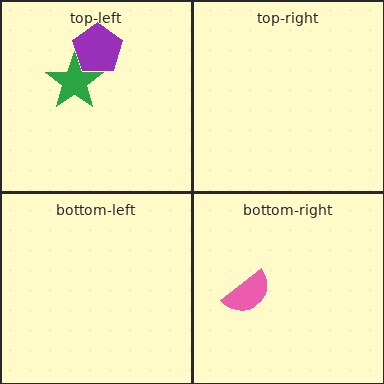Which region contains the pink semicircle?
The bottom-right region.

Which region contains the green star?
The top-left region.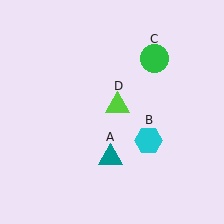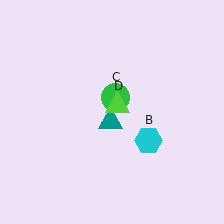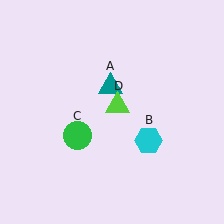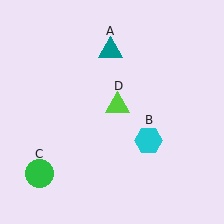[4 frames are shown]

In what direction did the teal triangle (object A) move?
The teal triangle (object A) moved up.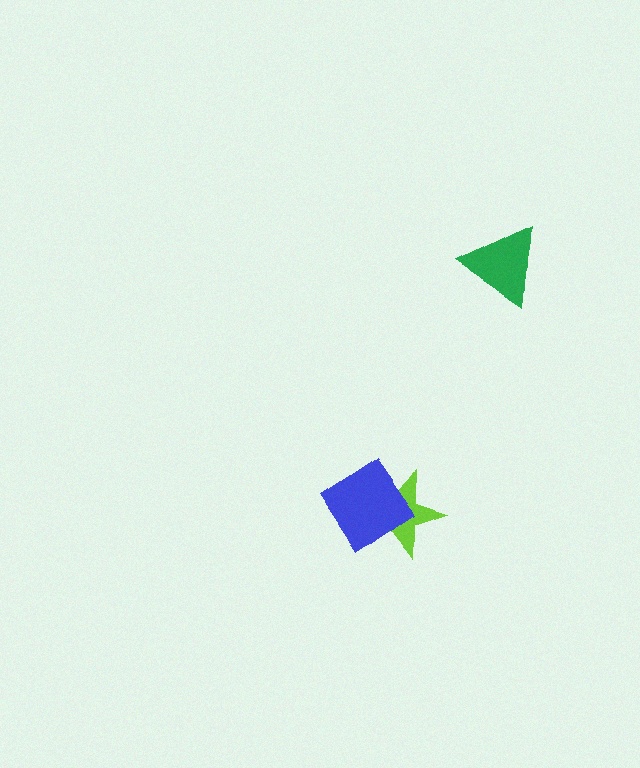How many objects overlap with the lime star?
1 object overlaps with the lime star.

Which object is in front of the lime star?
The blue diamond is in front of the lime star.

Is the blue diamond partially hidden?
No, no other shape covers it.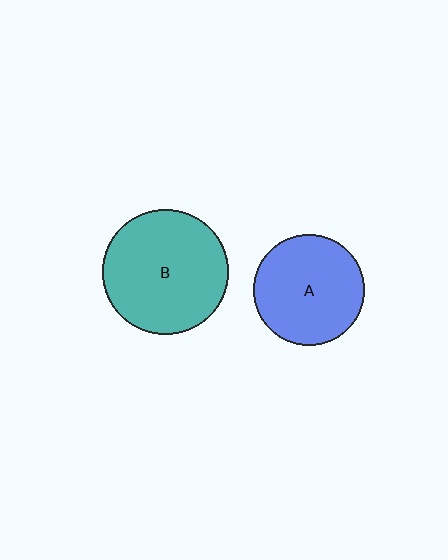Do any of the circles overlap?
No, none of the circles overlap.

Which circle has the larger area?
Circle B (teal).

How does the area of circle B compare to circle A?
Approximately 1.3 times.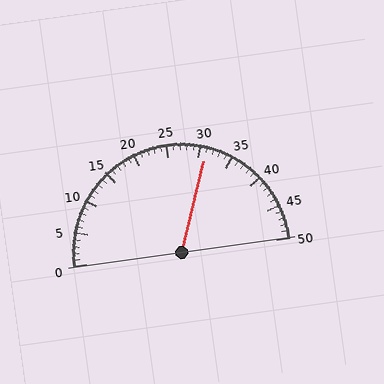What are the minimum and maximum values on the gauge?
The gauge ranges from 0 to 50.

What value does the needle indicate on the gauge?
The needle indicates approximately 31.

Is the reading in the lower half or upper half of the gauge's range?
The reading is in the upper half of the range (0 to 50).